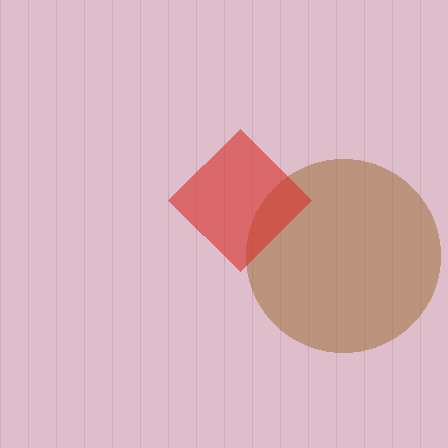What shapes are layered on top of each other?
The layered shapes are: a brown circle, a red diamond.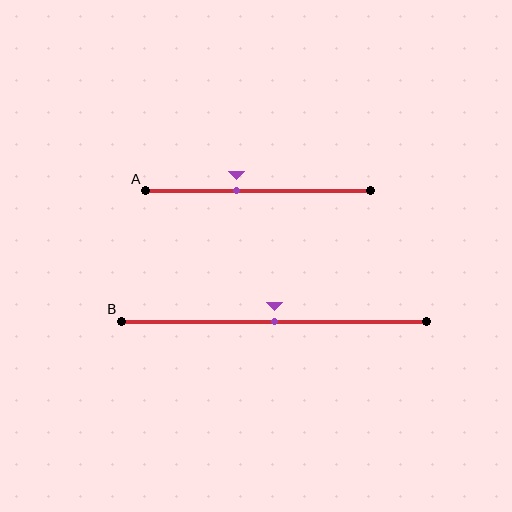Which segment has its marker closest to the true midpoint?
Segment B has its marker closest to the true midpoint.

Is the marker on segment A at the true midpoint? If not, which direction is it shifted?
No, the marker on segment A is shifted to the left by about 10% of the segment length.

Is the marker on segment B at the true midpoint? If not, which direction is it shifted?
Yes, the marker on segment B is at the true midpoint.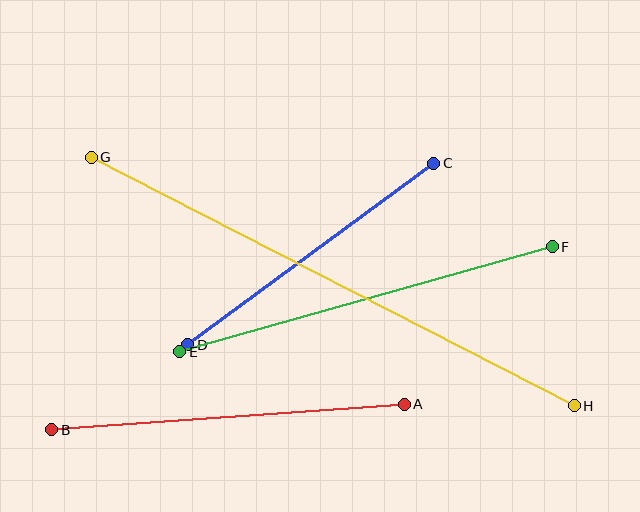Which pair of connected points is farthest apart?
Points G and H are farthest apart.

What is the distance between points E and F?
The distance is approximately 387 pixels.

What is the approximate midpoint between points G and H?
The midpoint is at approximately (333, 282) pixels.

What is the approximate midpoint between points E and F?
The midpoint is at approximately (366, 299) pixels.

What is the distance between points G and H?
The distance is approximately 543 pixels.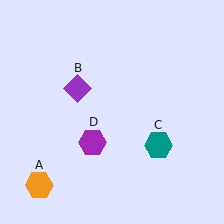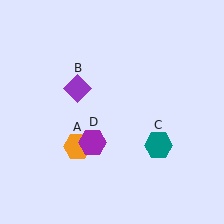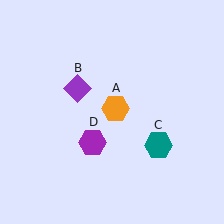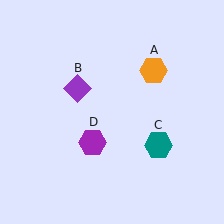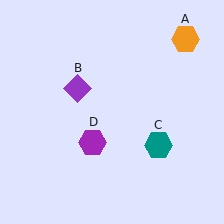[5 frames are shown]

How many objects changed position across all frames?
1 object changed position: orange hexagon (object A).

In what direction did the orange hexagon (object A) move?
The orange hexagon (object A) moved up and to the right.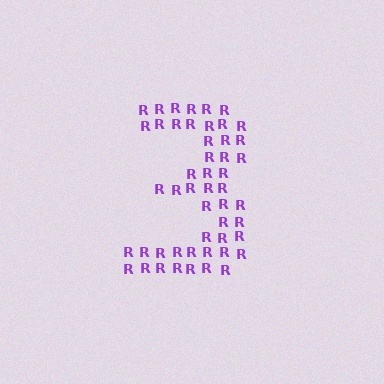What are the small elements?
The small elements are letter R's.